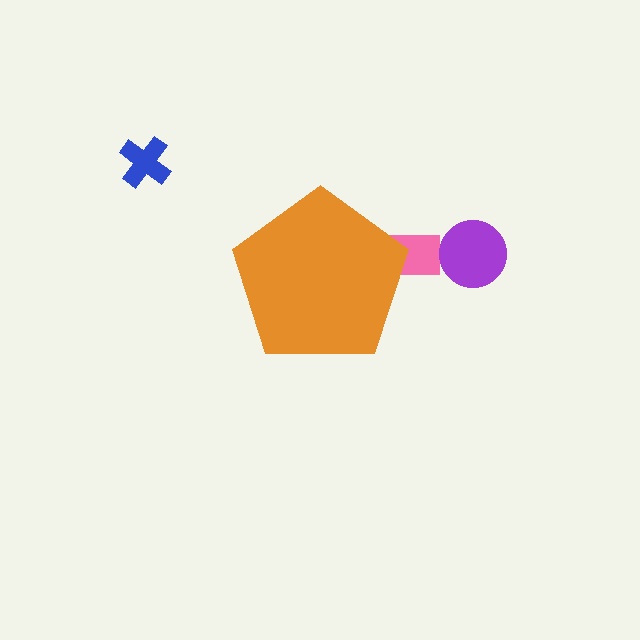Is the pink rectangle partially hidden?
Yes, the pink rectangle is partially hidden behind the orange pentagon.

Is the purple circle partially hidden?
No, the purple circle is fully visible.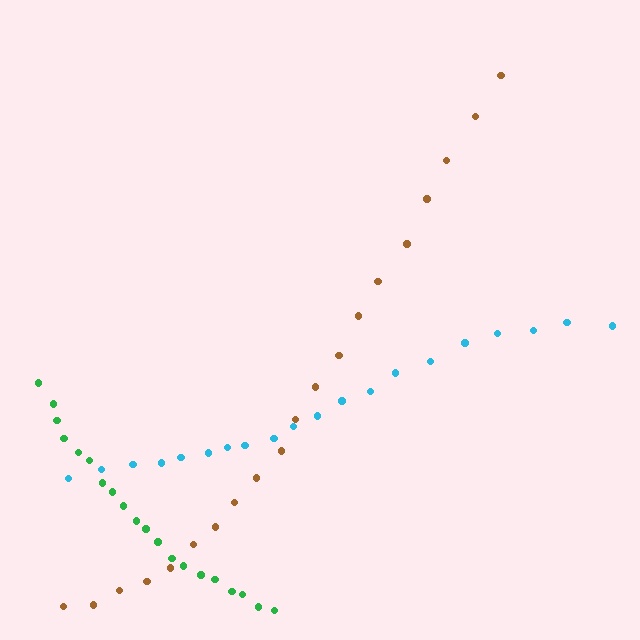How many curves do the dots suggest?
There are 3 distinct paths.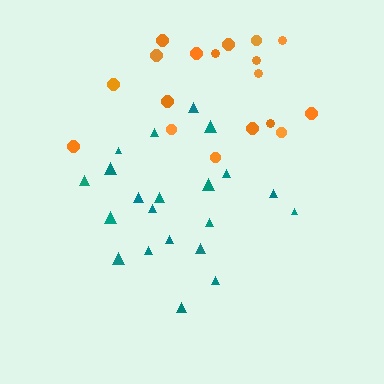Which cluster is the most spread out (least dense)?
Orange.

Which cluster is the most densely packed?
Teal.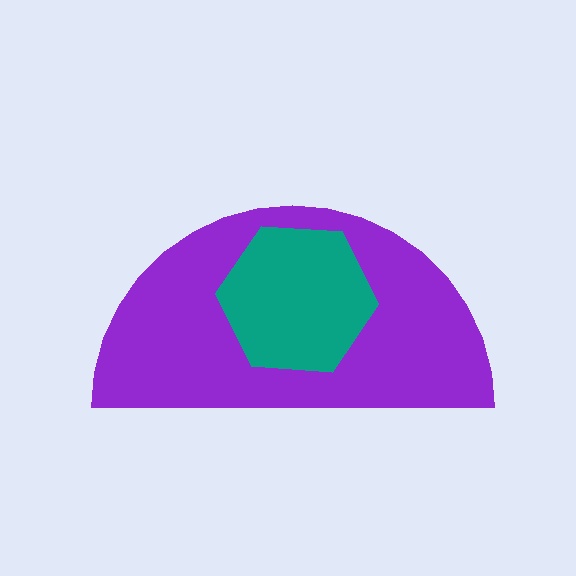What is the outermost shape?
The purple semicircle.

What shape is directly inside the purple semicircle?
The teal hexagon.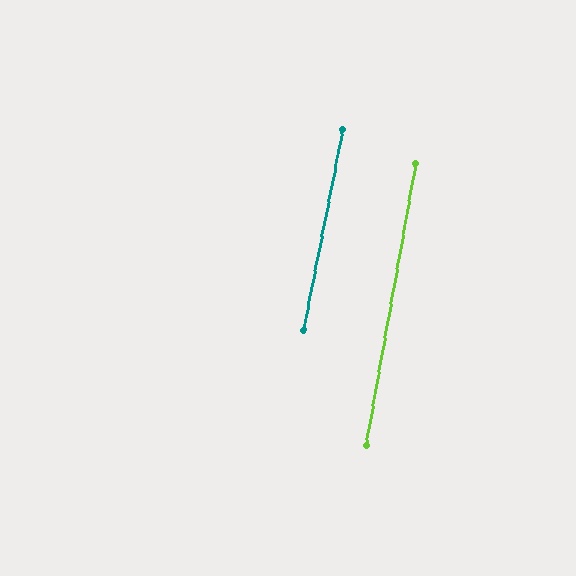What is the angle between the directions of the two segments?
Approximately 1 degree.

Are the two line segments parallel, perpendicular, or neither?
Parallel — their directions differ by only 1.2°.